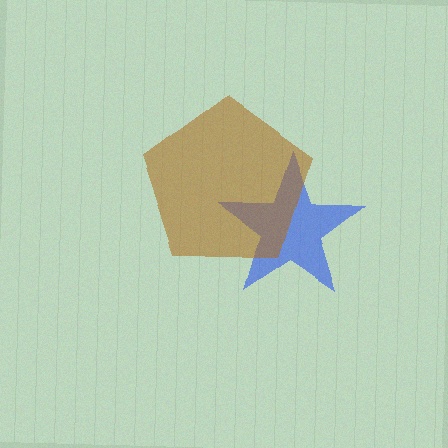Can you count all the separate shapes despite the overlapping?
Yes, there are 2 separate shapes.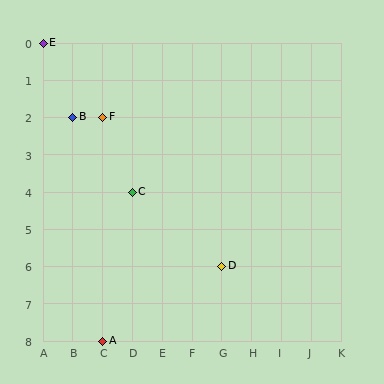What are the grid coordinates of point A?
Point A is at grid coordinates (C, 8).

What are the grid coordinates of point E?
Point E is at grid coordinates (A, 0).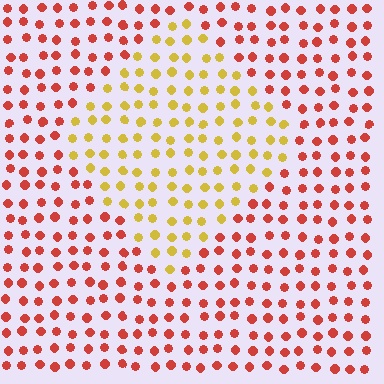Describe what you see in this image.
The image is filled with small red elements in a uniform arrangement. A diamond-shaped region is visible where the elements are tinted to a slightly different hue, forming a subtle color boundary.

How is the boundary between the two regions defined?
The boundary is defined purely by a slight shift in hue (about 49 degrees). Spacing, size, and orientation are identical on both sides.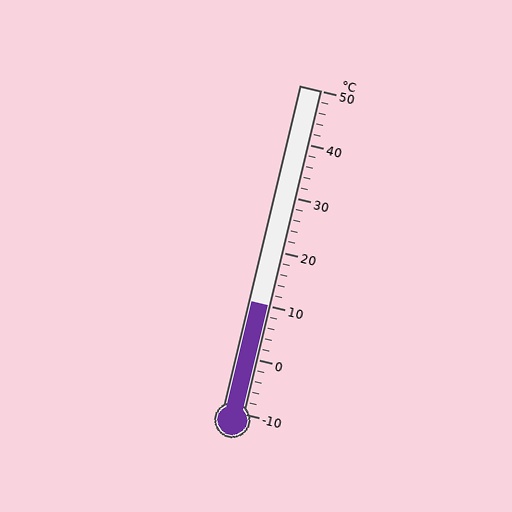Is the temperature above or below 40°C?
The temperature is below 40°C.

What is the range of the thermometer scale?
The thermometer scale ranges from -10°C to 50°C.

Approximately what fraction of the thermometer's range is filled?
The thermometer is filled to approximately 35% of its range.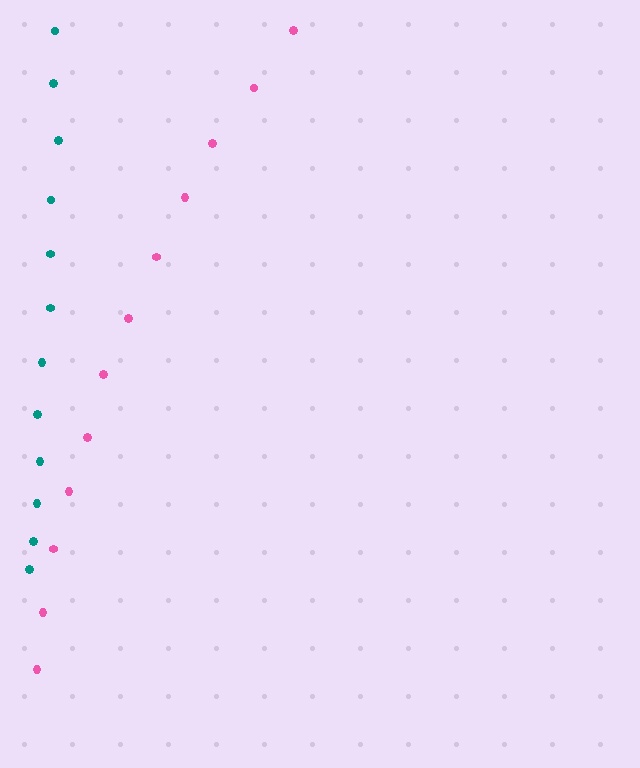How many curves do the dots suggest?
There are 2 distinct paths.